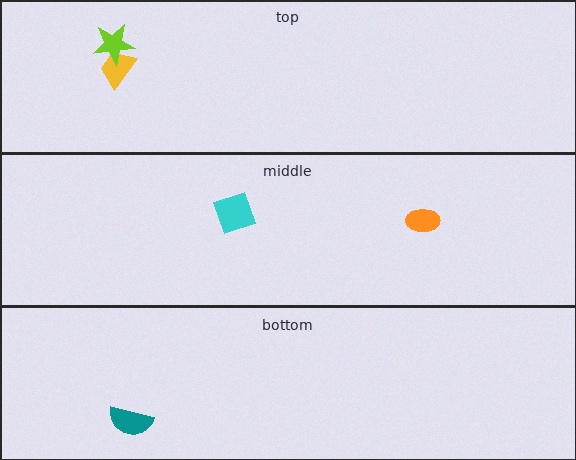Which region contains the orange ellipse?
The middle region.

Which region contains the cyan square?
The middle region.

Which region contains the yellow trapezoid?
The top region.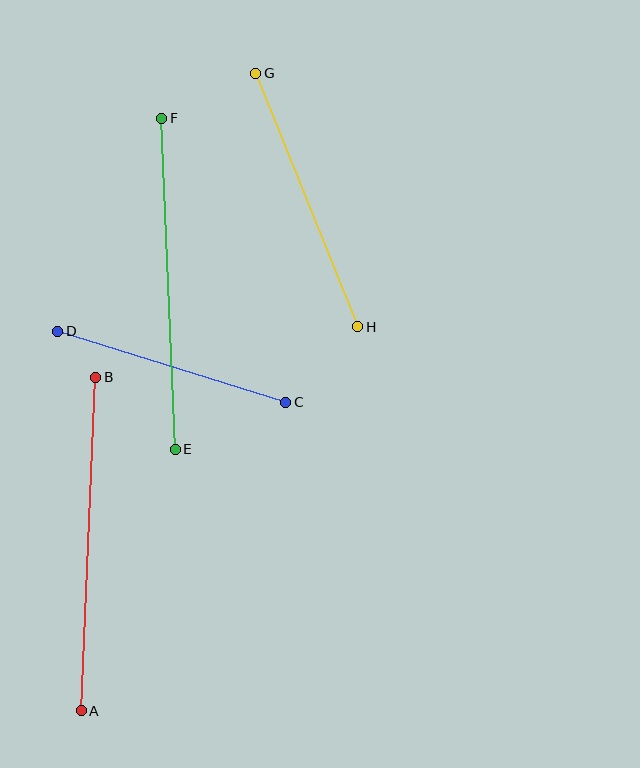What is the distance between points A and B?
The distance is approximately 334 pixels.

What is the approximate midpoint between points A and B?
The midpoint is at approximately (89, 544) pixels.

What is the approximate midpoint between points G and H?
The midpoint is at approximately (307, 200) pixels.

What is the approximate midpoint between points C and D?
The midpoint is at approximately (172, 367) pixels.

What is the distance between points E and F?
The distance is approximately 332 pixels.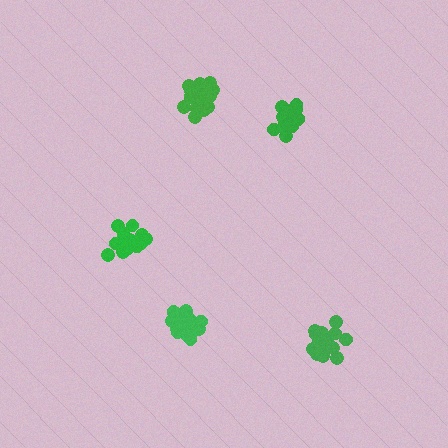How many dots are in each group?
Group 1: 21 dots, Group 2: 18 dots, Group 3: 17 dots, Group 4: 18 dots, Group 5: 17 dots (91 total).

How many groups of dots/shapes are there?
There are 5 groups.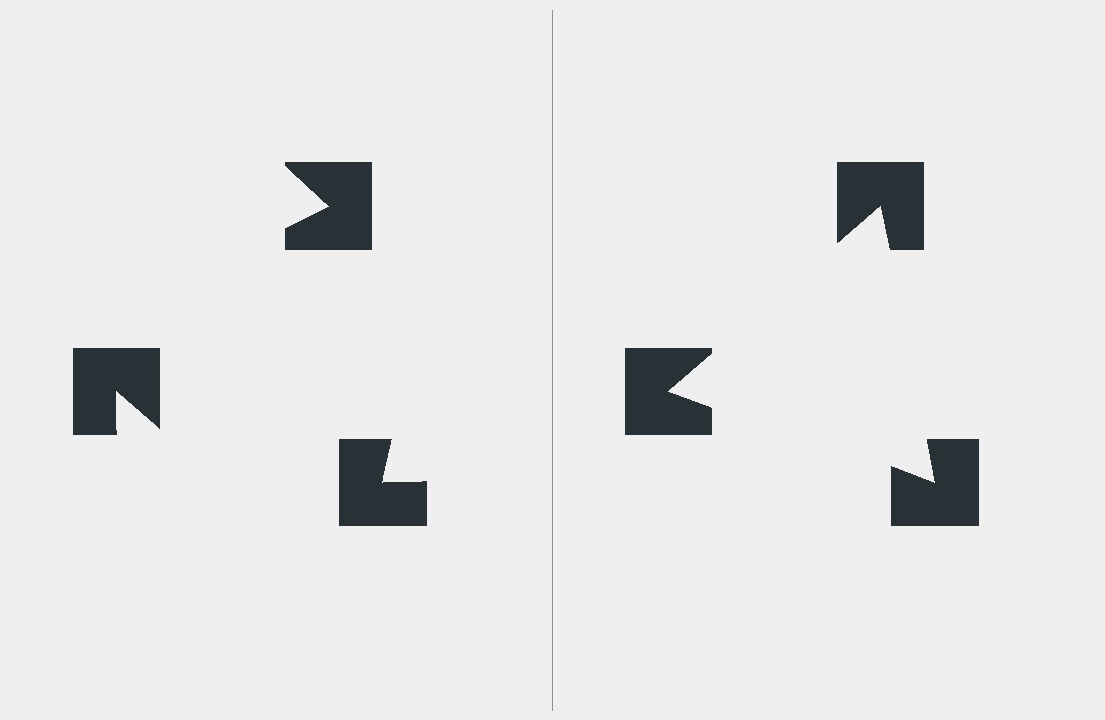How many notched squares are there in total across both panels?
6 — 3 on each side.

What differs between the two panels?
The notched squares are positioned identically on both sides; only the wedge orientations differ. On the right they align to a triangle; on the left they are misaligned.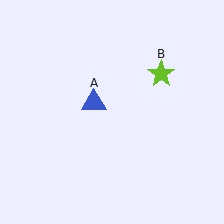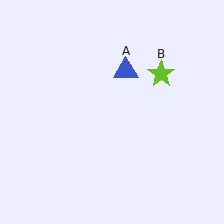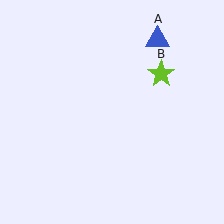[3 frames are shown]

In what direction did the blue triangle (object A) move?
The blue triangle (object A) moved up and to the right.